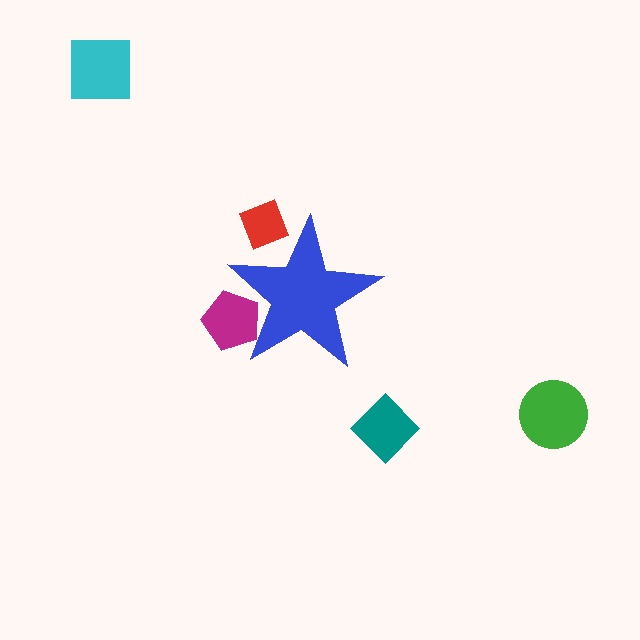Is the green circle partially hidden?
No, the green circle is fully visible.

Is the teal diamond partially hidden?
No, the teal diamond is fully visible.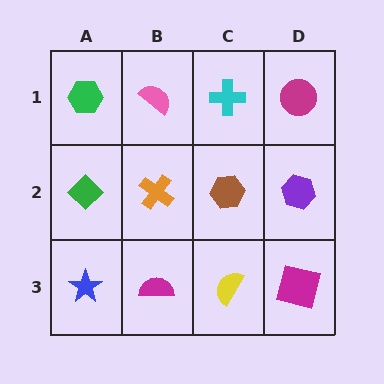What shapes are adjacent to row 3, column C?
A brown hexagon (row 2, column C), a magenta semicircle (row 3, column B), a magenta square (row 3, column D).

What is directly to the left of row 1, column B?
A green hexagon.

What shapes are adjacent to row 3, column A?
A green diamond (row 2, column A), a magenta semicircle (row 3, column B).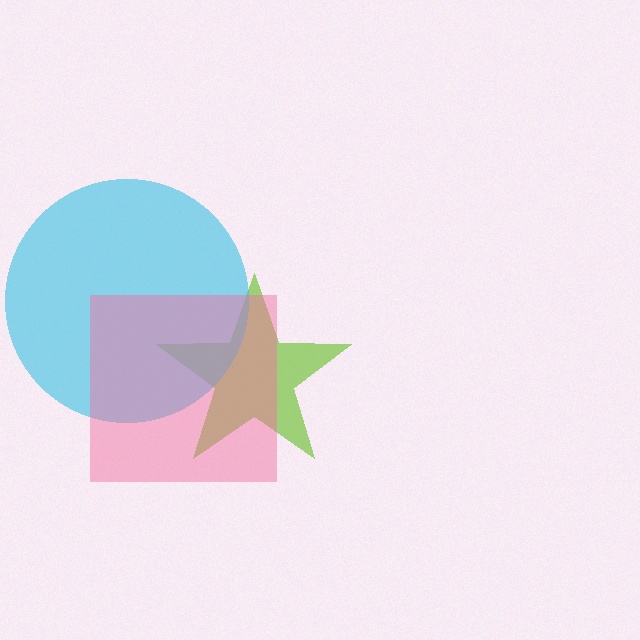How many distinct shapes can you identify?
There are 3 distinct shapes: a lime star, a cyan circle, a pink square.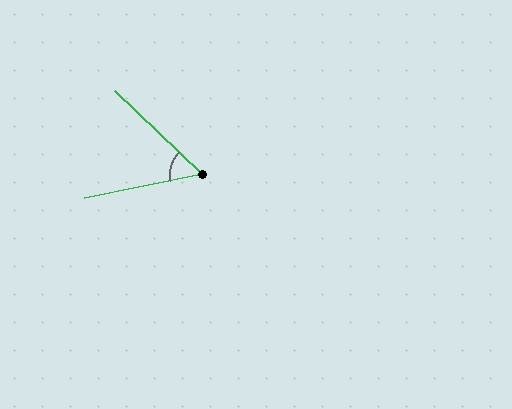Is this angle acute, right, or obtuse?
It is acute.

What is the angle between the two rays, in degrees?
Approximately 55 degrees.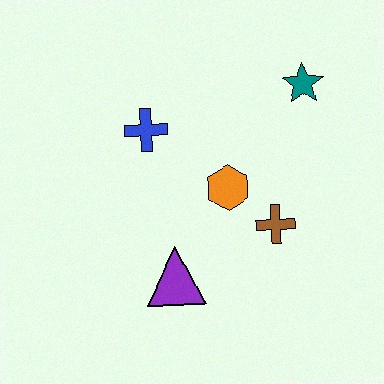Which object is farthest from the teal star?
The purple triangle is farthest from the teal star.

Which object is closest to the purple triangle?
The orange hexagon is closest to the purple triangle.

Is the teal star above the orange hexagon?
Yes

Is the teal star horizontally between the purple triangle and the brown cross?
No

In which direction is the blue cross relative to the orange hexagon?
The blue cross is to the left of the orange hexagon.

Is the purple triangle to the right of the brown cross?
No